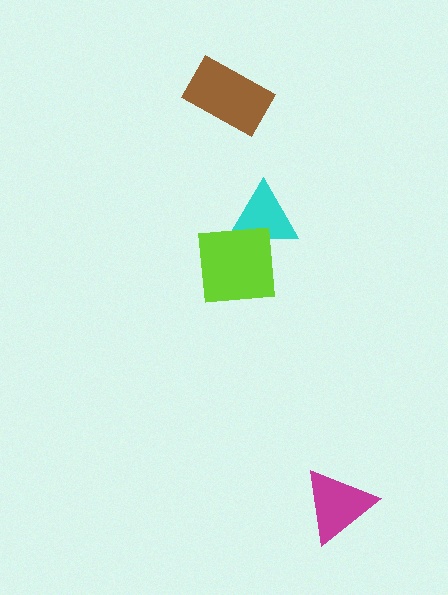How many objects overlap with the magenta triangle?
0 objects overlap with the magenta triangle.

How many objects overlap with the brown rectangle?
0 objects overlap with the brown rectangle.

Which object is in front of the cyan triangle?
The lime square is in front of the cyan triangle.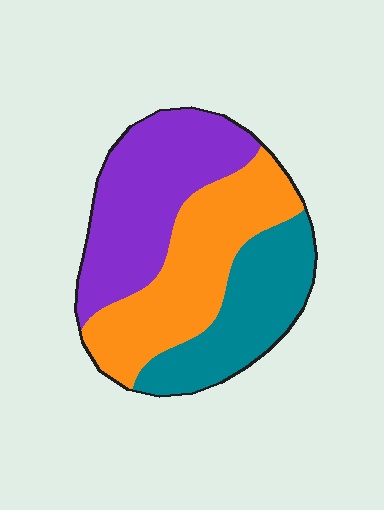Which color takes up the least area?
Teal, at roughly 25%.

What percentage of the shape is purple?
Purple covers roughly 35% of the shape.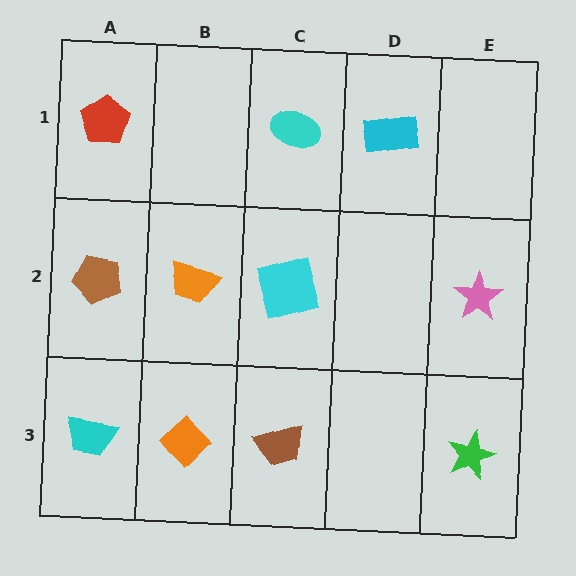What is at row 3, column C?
A brown trapezoid.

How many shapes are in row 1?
3 shapes.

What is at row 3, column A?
A cyan trapezoid.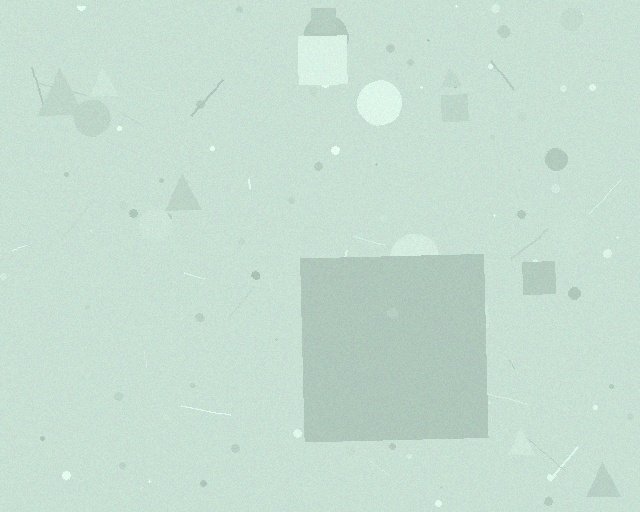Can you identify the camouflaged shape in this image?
The camouflaged shape is a square.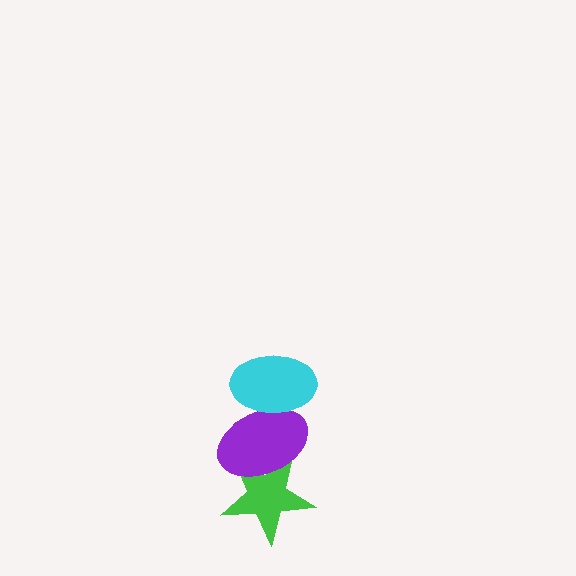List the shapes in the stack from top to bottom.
From top to bottom: the cyan ellipse, the purple ellipse, the green star.